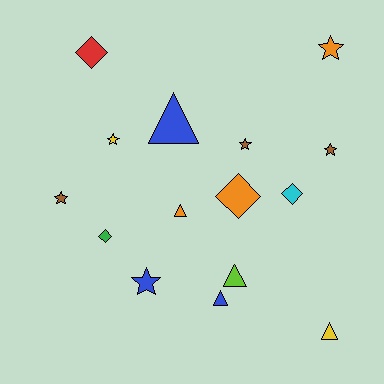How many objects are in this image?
There are 15 objects.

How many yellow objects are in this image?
There are 2 yellow objects.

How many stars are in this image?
There are 6 stars.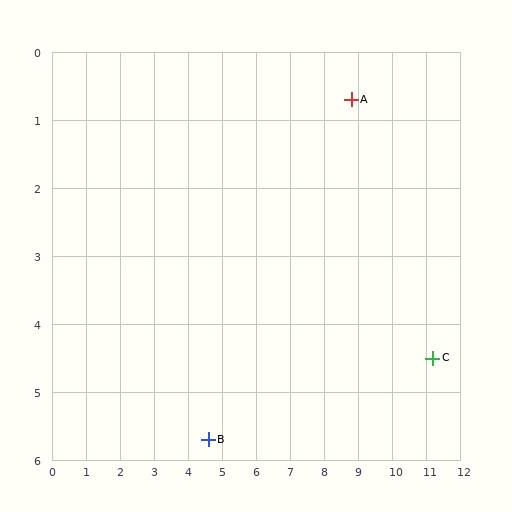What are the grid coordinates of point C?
Point C is at approximately (11.2, 4.5).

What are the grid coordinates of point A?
Point A is at approximately (8.8, 0.7).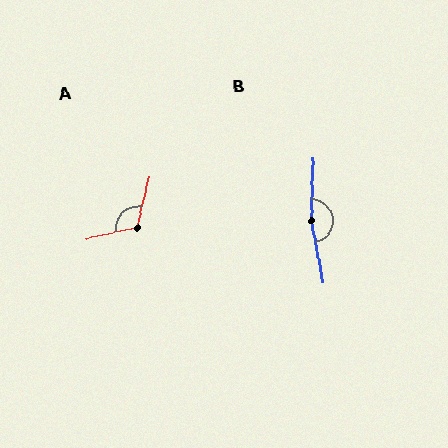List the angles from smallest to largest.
A (116°), B (168°).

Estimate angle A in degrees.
Approximately 116 degrees.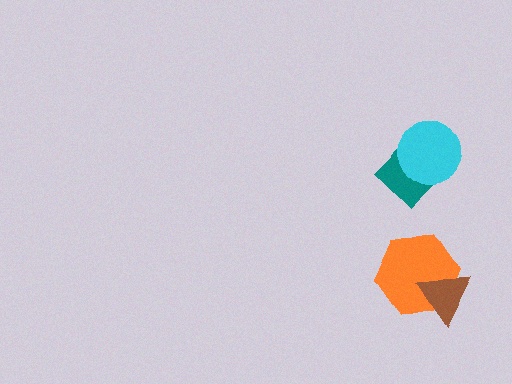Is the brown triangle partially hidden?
No, no other shape covers it.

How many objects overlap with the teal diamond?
1 object overlaps with the teal diamond.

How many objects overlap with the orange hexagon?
1 object overlaps with the orange hexagon.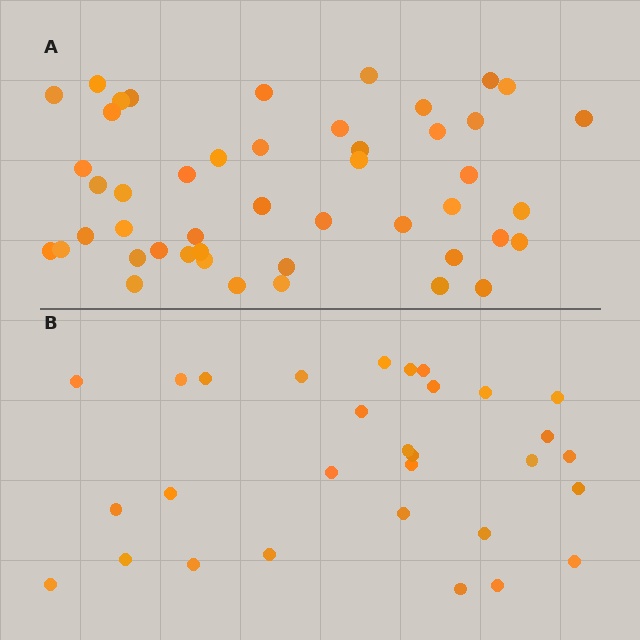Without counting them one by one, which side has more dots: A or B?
Region A (the top region) has more dots.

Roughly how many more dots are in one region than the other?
Region A has approximately 15 more dots than region B.